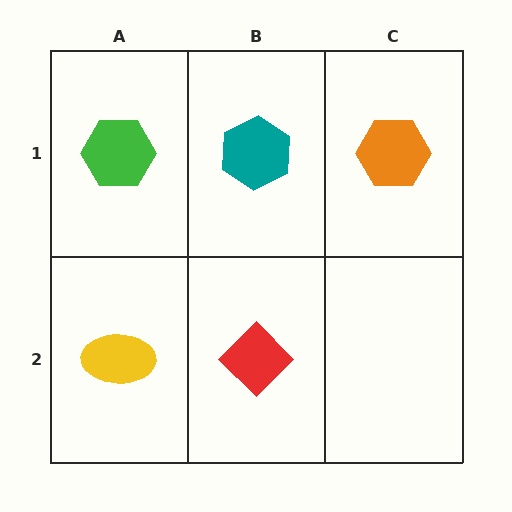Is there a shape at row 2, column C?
No, that cell is empty.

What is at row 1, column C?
An orange hexagon.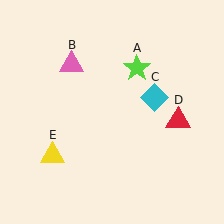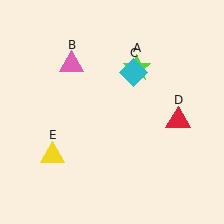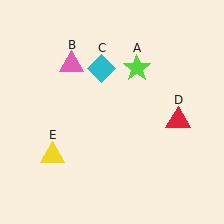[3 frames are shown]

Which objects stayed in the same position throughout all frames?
Lime star (object A) and pink triangle (object B) and red triangle (object D) and yellow triangle (object E) remained stationary.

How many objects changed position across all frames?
1 object changed position: cyan diamond (object C).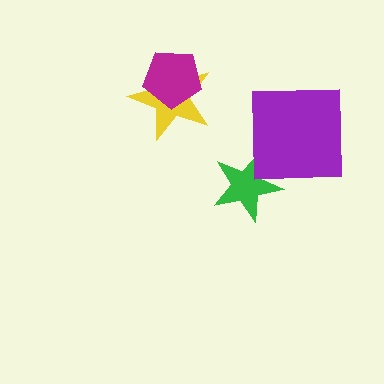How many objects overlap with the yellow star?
1 object overlaps with the yellow star.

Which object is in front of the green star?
The purple square is in front of the green star.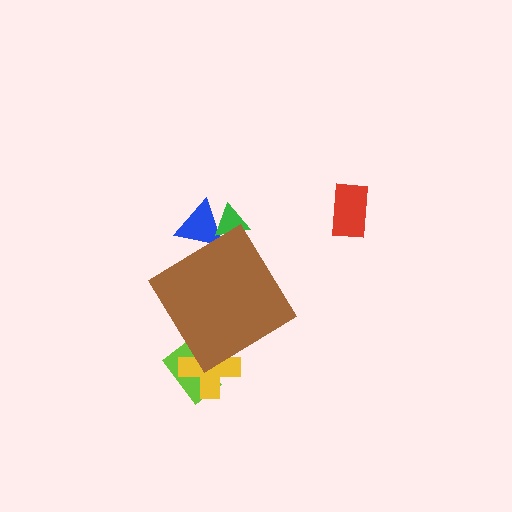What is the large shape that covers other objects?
A brown diamond.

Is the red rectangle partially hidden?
No, the red rectangle is fully visible.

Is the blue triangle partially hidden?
Yes, the blue triangle is partially hidden behind the brown diamond.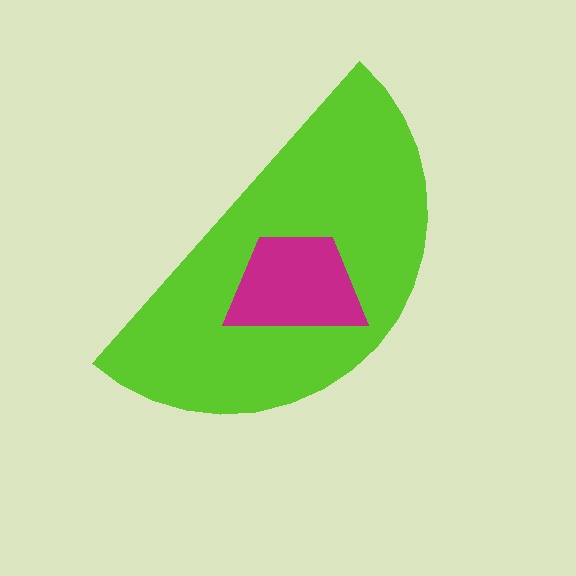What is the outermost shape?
The lime semicircle.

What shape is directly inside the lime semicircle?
The magenta trapezoid.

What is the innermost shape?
The magenta trapezoid.